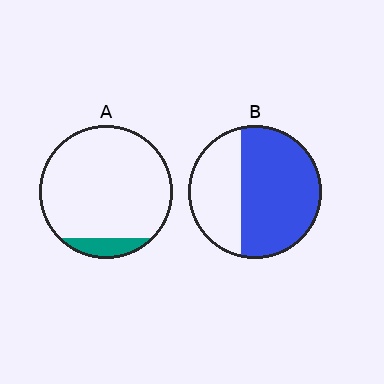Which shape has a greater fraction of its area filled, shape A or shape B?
Shape B.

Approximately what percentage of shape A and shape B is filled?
A is approximately 10% and B is approximately 65%.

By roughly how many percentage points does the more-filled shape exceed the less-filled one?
By roughly 55 percentage points (B over A).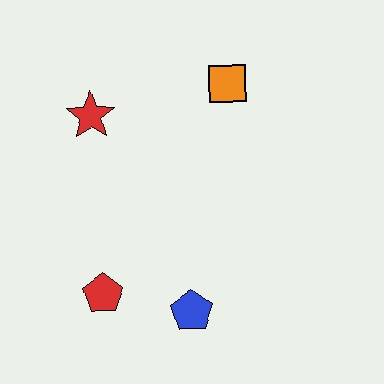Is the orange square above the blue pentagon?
Yes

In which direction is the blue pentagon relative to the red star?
The blue pentagon is below the red star.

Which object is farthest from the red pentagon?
The orange square is farthest from the red pentagon.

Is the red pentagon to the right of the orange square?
No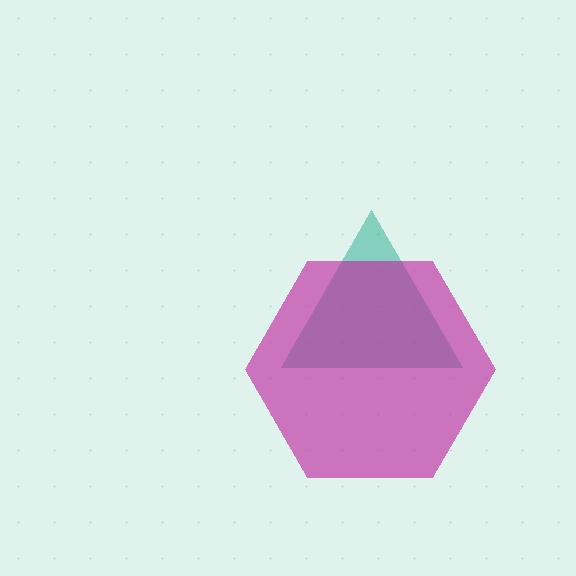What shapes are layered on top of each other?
The layered shapes are: a teal triangle, a magenta hexagon.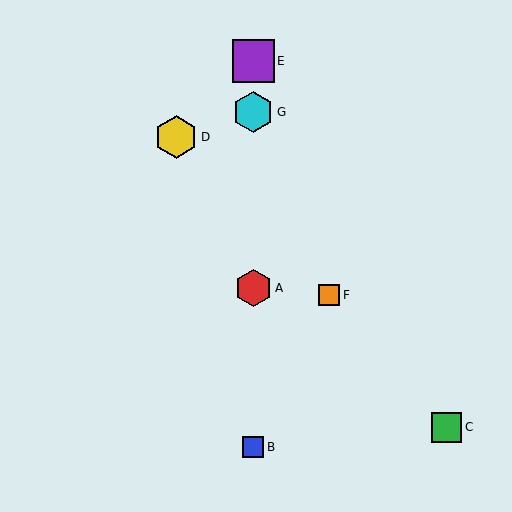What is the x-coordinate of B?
Object B is at x≈253.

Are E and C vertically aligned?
No, E is at x≈253 and C is at x≈447.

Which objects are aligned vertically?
Objects A, B, E, G are aligned vertically.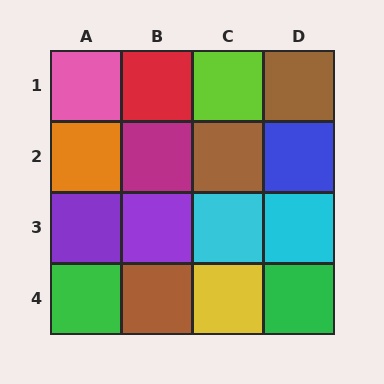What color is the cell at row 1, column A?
Pink.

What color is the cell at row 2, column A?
Orange.